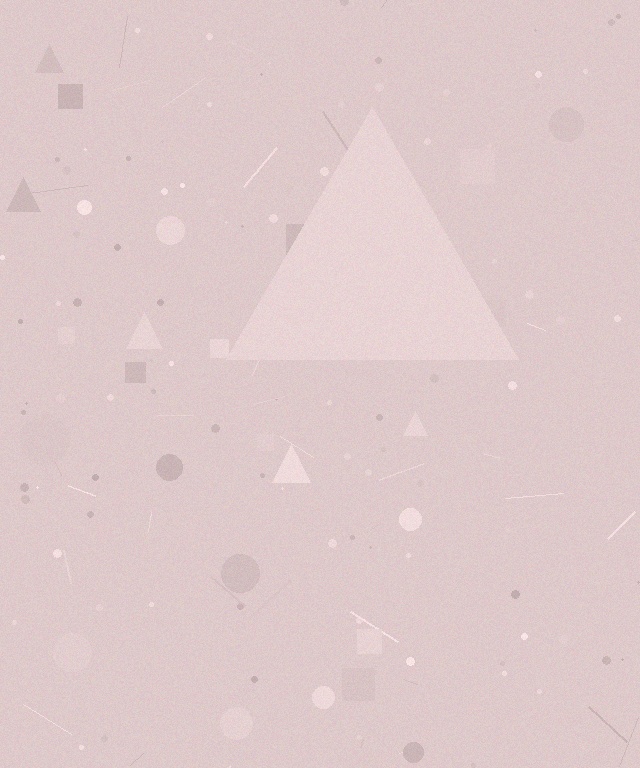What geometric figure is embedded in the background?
A triangle is embedded in the background.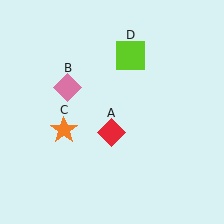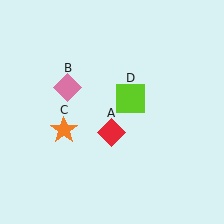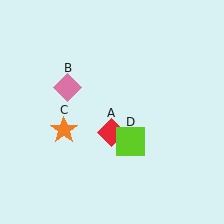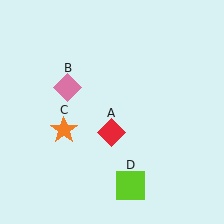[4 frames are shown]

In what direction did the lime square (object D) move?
The lime square (object D) moved down.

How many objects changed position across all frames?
1 object changed position: lime square (object D).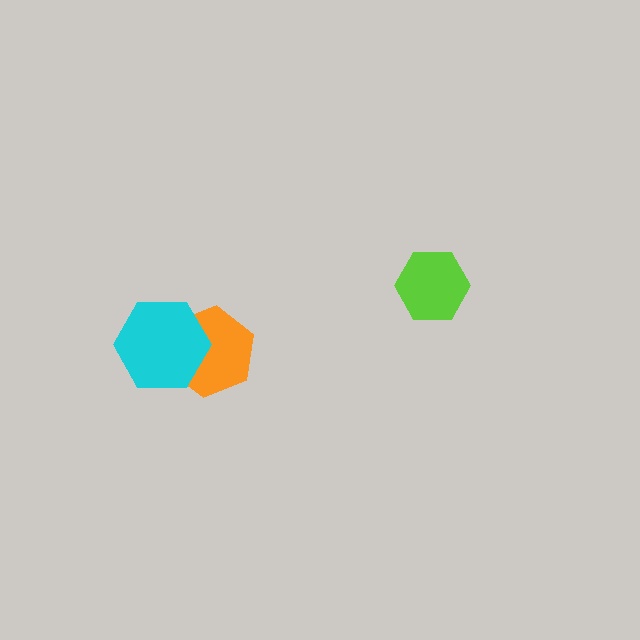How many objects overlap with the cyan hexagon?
1 object overlaps with the cyan hexagon.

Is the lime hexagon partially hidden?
No, no other shape covers it.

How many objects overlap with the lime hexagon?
0 objects overlap with the lime hexagon.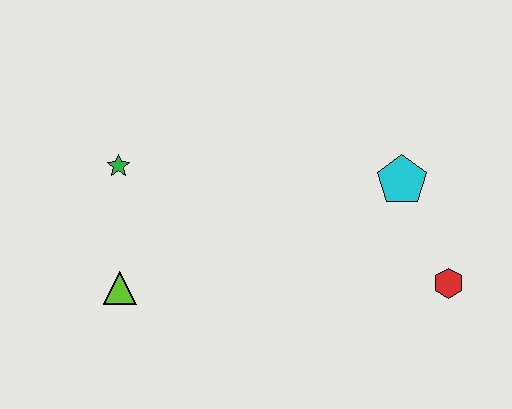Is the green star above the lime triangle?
Yes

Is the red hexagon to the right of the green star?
Yes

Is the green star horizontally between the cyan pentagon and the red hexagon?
No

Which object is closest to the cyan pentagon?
The red hexagon is closest to the cyan pentagon.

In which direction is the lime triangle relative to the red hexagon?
The lime triangle is to the left of the red hexagon.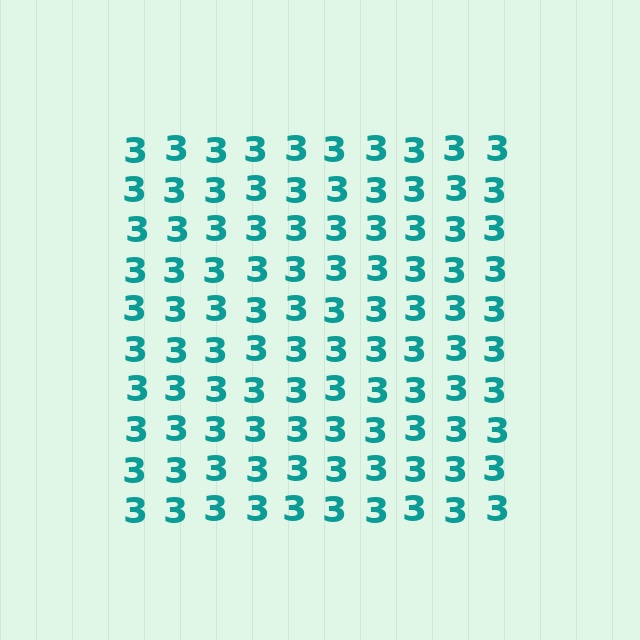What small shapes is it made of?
It is made of small digit 3's.